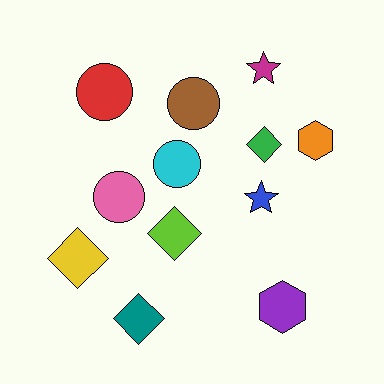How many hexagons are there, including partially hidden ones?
There are 2 hexagons.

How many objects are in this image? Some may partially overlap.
There are 12 objects.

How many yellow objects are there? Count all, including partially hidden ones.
There is 1 yellow object.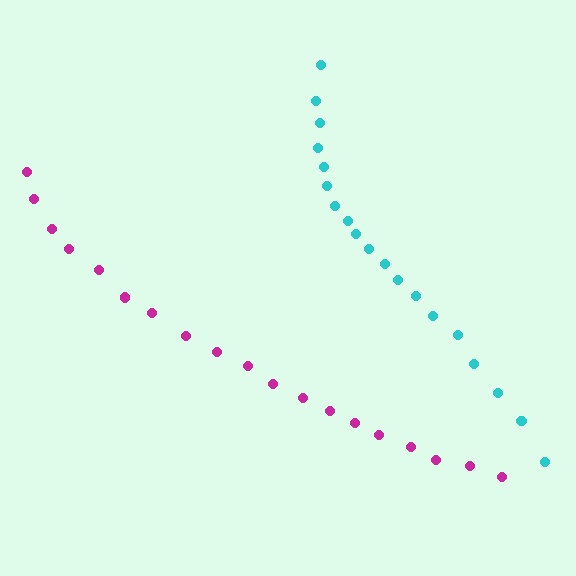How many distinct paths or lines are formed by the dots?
There are 2 distinct paths.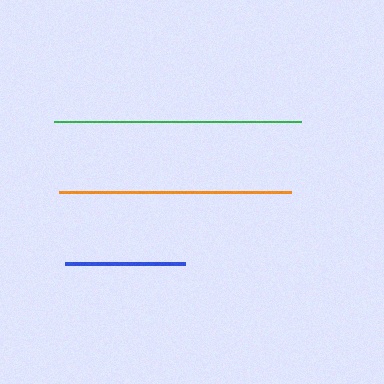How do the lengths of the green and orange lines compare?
The green and orange lines are approximately the same length.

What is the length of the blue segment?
The blue segment is approximately 120 pixels long.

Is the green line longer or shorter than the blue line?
The green line is longer than the blue line.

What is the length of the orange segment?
The orange segment is approximately 232 pixels long.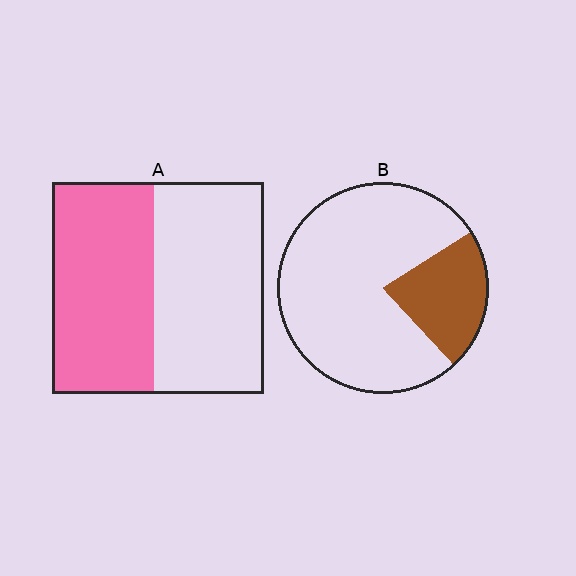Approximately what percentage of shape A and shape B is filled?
A is approximately 50% and B is approximately 20%.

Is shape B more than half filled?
No.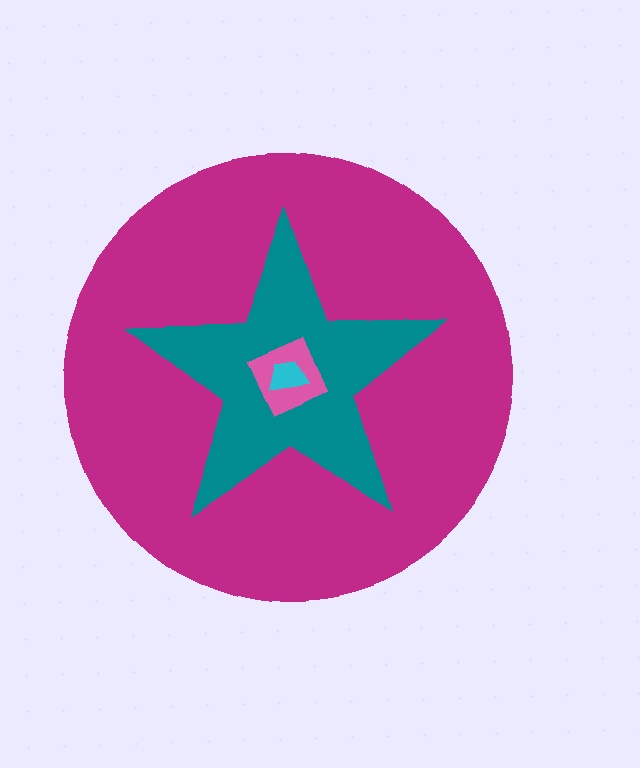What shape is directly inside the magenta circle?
The teal star.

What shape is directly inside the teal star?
The pink square.